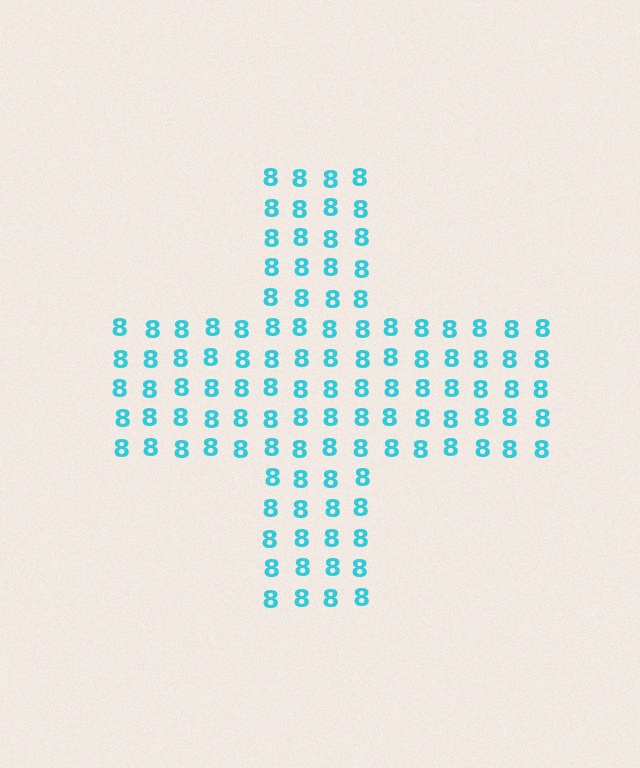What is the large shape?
The large shape is a cross.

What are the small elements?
The small elements are digit 8's.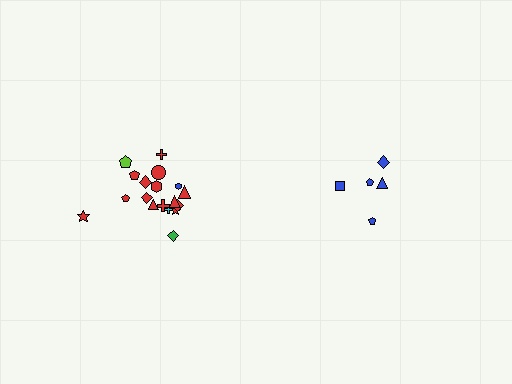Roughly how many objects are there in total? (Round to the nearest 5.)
Roughly 25 objects in total.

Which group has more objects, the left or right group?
The left group.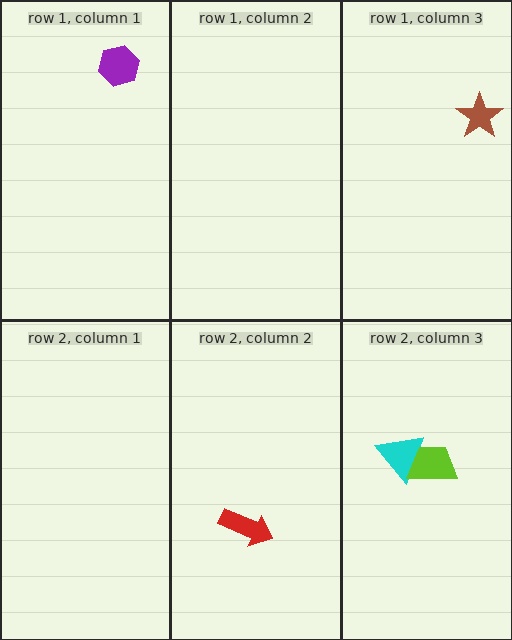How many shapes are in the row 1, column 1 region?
1.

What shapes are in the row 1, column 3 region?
The brown star.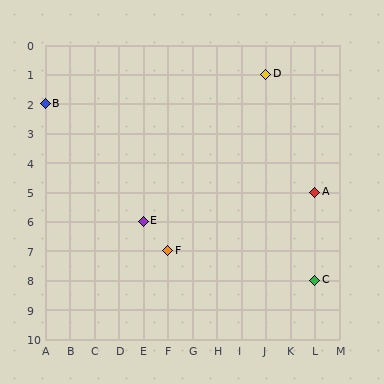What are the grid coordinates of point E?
Point E is at grid coordinates (E, 6).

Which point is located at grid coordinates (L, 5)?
Point A is at (L, 5).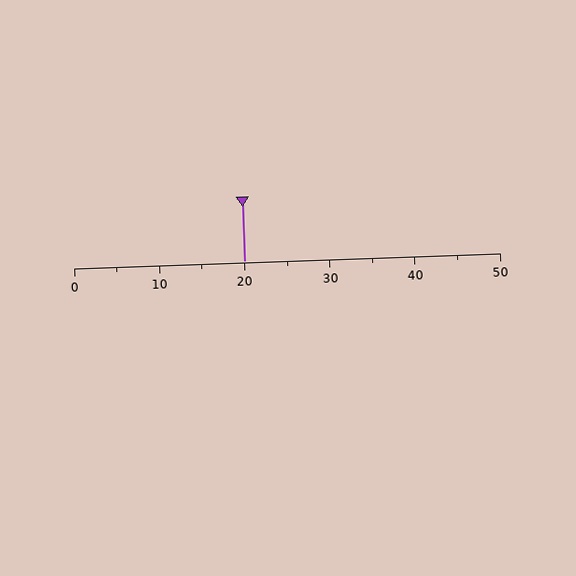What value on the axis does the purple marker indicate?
The marker indicates approximately 20.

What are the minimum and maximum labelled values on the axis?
The axis runs from 0 to 50.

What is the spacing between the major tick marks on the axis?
The major ticks are spaced 10 apart.